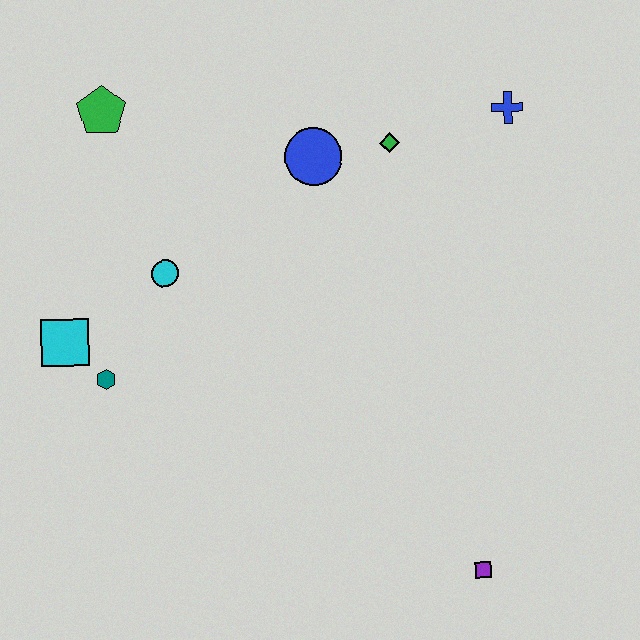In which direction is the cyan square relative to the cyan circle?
The cyan square is to the left of the cyan circle.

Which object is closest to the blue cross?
The green diamond is closest to the blue cross.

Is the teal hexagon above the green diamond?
No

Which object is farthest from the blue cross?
The cyan square is farthest from the blue cross.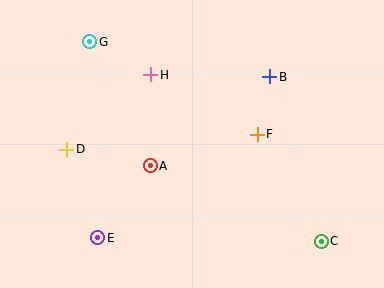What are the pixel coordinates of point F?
Point F is at (257, 134).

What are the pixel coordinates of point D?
Point D is at (67, 149).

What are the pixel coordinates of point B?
Point B is at (270, 77).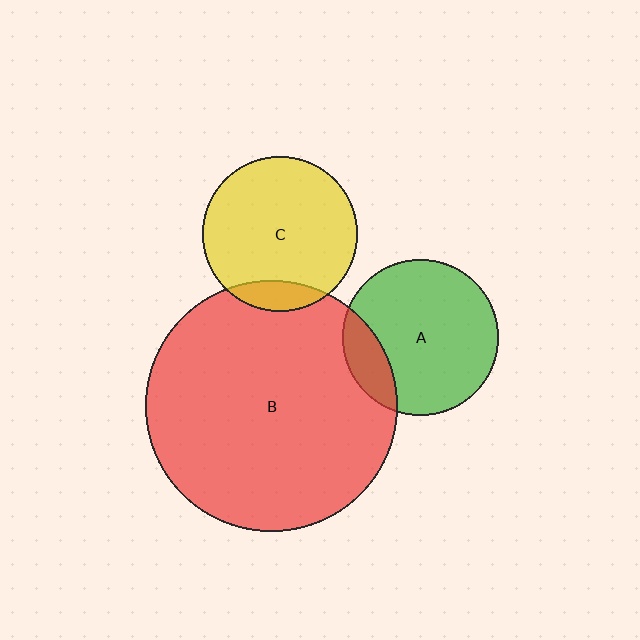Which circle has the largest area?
Circle B (red).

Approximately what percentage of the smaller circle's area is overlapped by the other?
Approximately 10%.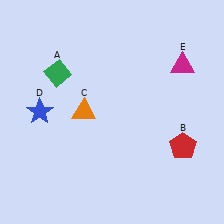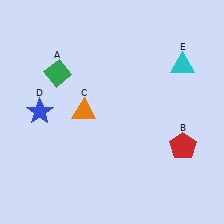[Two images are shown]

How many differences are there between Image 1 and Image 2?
There is 1 difference between the two images.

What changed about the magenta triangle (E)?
In Image 1, E is magenta. In Image 2, it changed to cyan.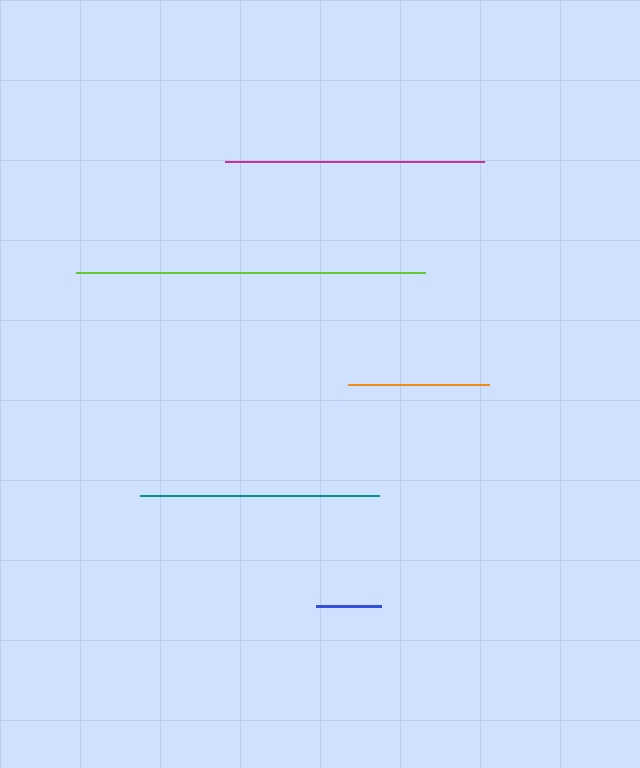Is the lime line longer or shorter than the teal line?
The lime line is longer than the teal line.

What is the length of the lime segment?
The lime segment is approximately 349 pixels long.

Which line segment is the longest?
The lime line is the longest at approximately 349 pixels.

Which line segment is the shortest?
The blue line is the shortest at approximately 65 pixels.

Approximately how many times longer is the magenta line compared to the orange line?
The magenta line is approximately 1.8 times the length of the orange line.